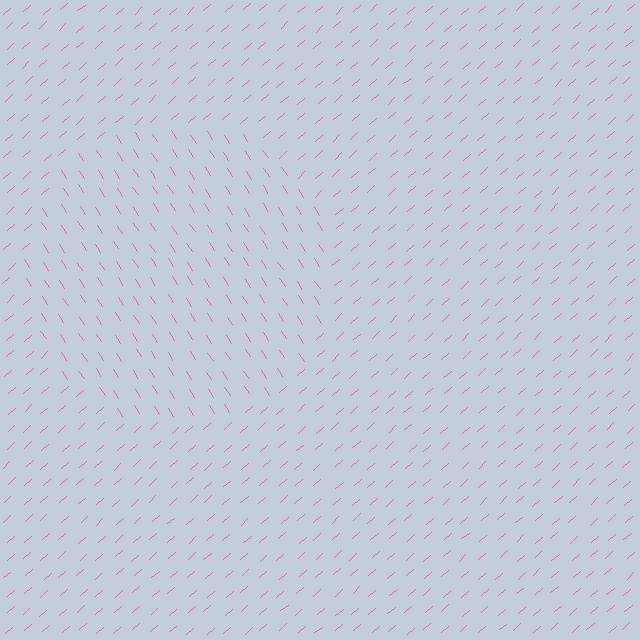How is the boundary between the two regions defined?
The boundary is defined purely by a change in line orientation (approximately 82 degrees difference). All lines are the same color and thickness.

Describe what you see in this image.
The image is filled with small pink line segments. A circle region in the image has lines oriented differently from the surrounding lines, creating a visible texture boundary.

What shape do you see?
I see a circle.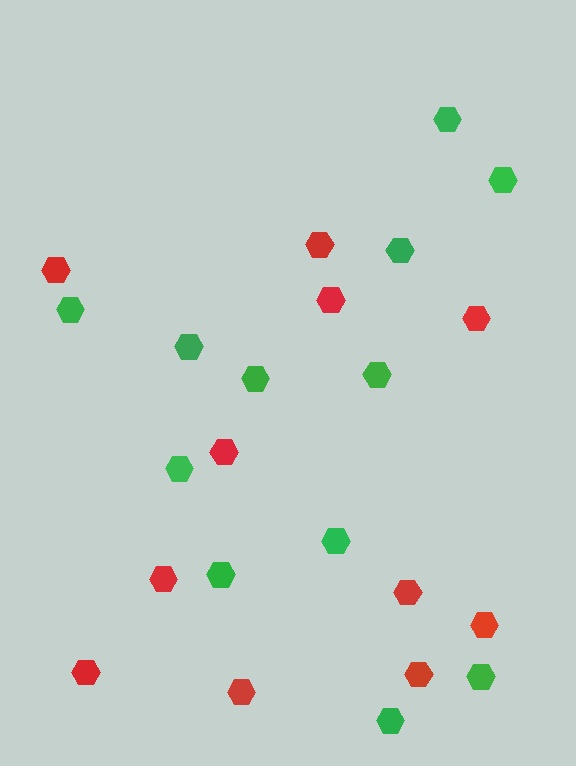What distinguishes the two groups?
There are 2 groups: one group of red hexagons (11) and one group of green hexagons (12).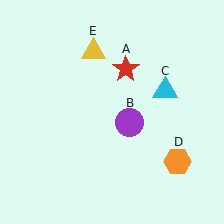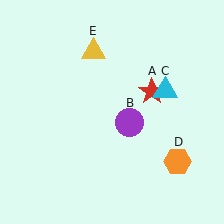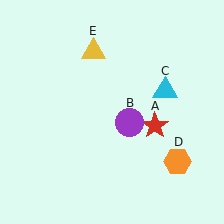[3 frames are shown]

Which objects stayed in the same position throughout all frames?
Purple circle (object B) and cyan triangle (object C) and orange hexagon (object D) and yellow triangle (object E) remained stationary.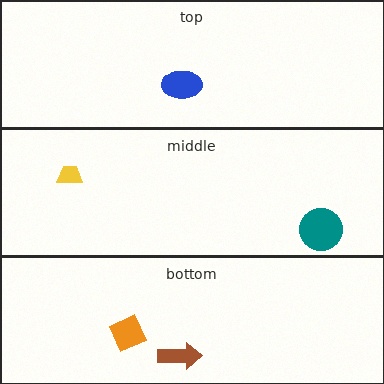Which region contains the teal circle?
The middle region.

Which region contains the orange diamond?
The bottom region.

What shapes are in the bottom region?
The brown arrow, the orange diamond.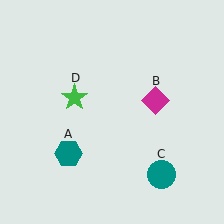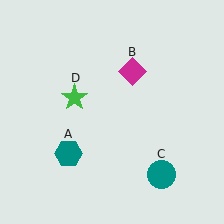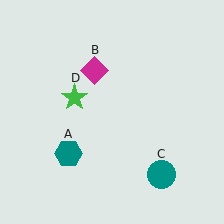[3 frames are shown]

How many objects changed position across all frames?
1 object changed position: magenta diamond (object B).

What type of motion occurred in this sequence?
The magenta diamond (object B) rotated counterclockwise around the center of the scene.